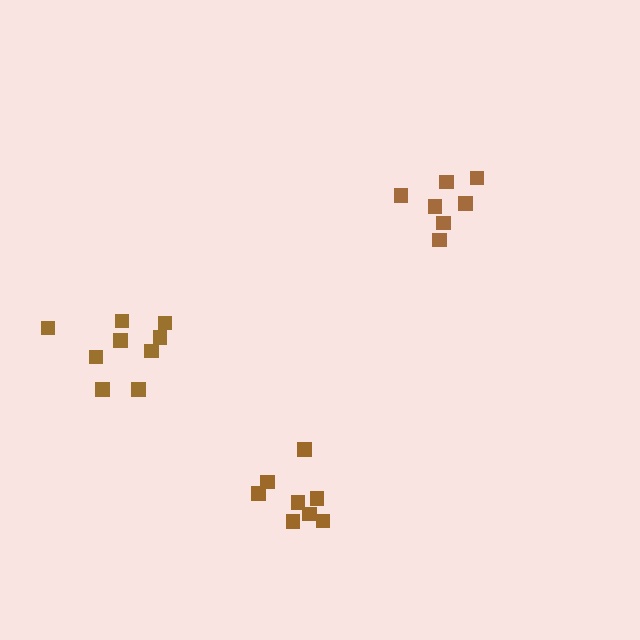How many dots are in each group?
Group 1: 8 dots, Group 2: 7 dots, Group 3: 9 dots (24 total).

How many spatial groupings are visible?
There are 3 spatial groupings.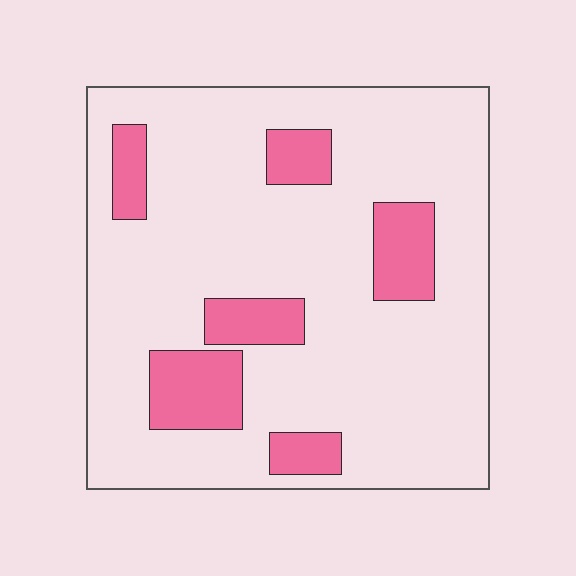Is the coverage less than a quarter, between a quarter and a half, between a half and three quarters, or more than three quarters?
Less than a quarter.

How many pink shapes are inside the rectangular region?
6.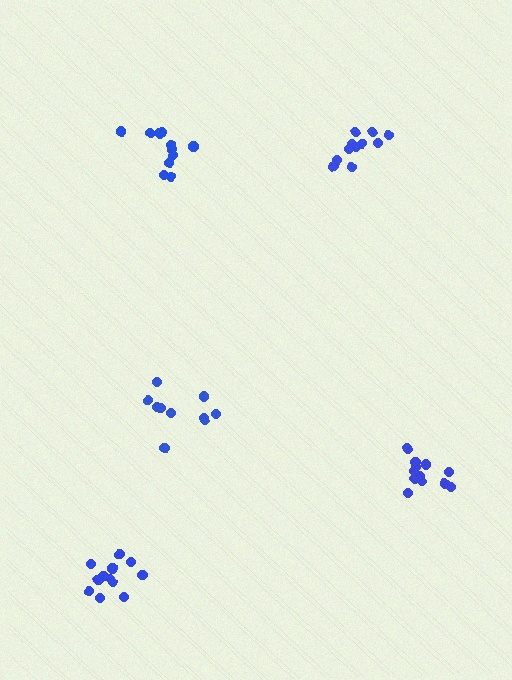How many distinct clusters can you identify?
There are 5 distinct clusters.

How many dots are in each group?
Group 1: 11 dots, Group 2: 12 dots, Group 3: 10 dots, Group 4: 12 dots, Group 5: 11 dots (56 total).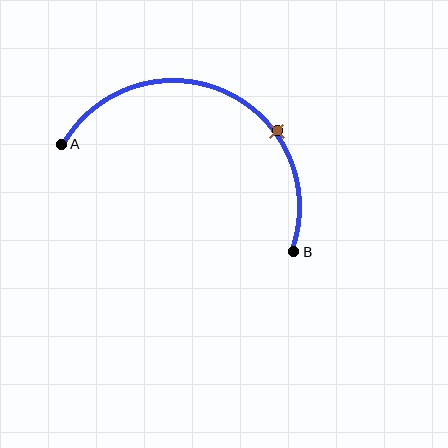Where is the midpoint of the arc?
The arc midpoint is the point on the curve farthest from the straight line joining A and B. It sits above that line.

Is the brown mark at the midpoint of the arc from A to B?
No. The brown mark lies on the arc but is closer to endpoint B. The arc midpoint would be at the point on the curve equidistant along the arc from both A and B.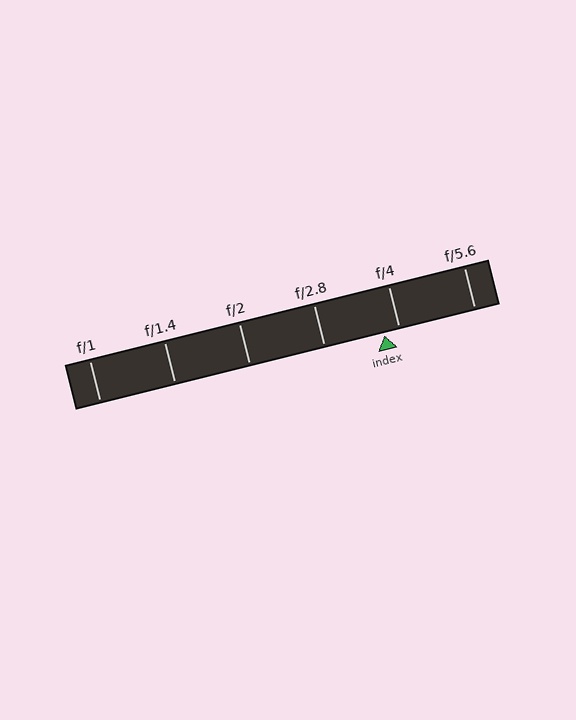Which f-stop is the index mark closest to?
The index mark is closest to f/4.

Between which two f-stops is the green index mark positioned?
The index mark is between f/2.8 and f/4.